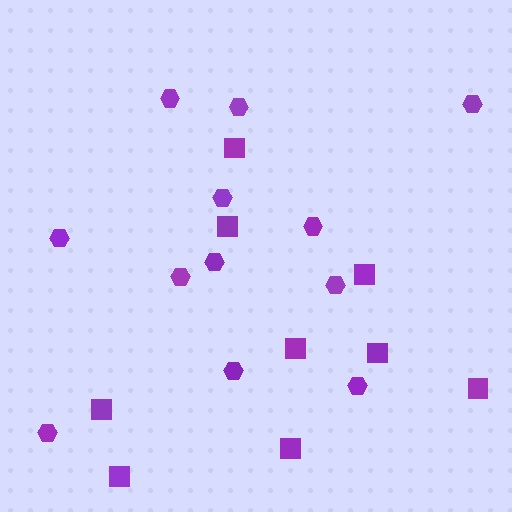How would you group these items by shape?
There are 2 groups: one group of hexagons (12) and one group of squares (9).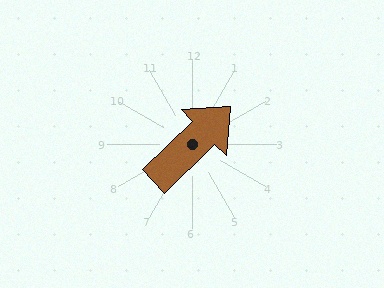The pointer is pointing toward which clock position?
Roughly 2 o'clock.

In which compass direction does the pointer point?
Northeast.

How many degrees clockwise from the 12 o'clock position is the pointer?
Approximately 46 degrees.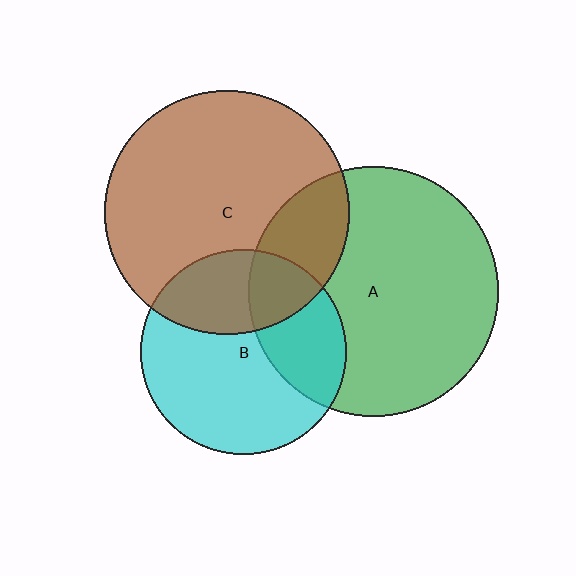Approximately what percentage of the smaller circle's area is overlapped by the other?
Approximately 30%.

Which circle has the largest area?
Circle A (green).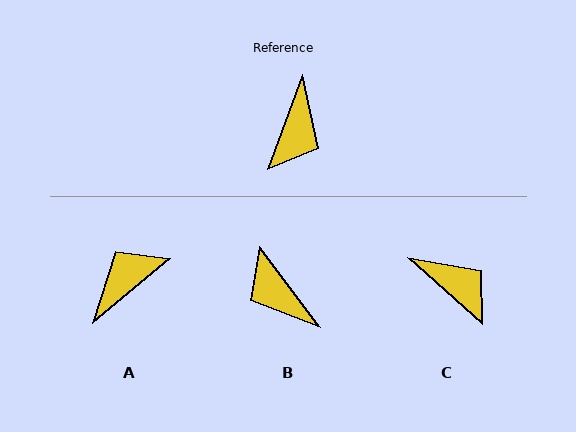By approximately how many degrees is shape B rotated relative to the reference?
Approximately 123 degrees clockwise.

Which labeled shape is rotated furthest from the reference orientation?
A, about 150 degrees away.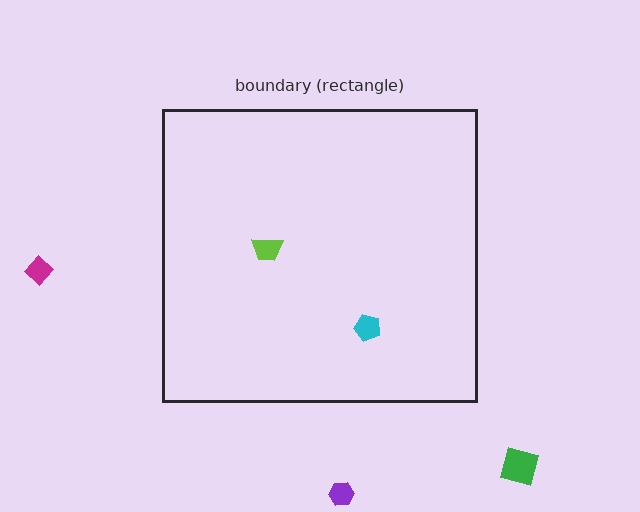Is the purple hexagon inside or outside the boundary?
Outside.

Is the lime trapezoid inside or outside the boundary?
Inside.